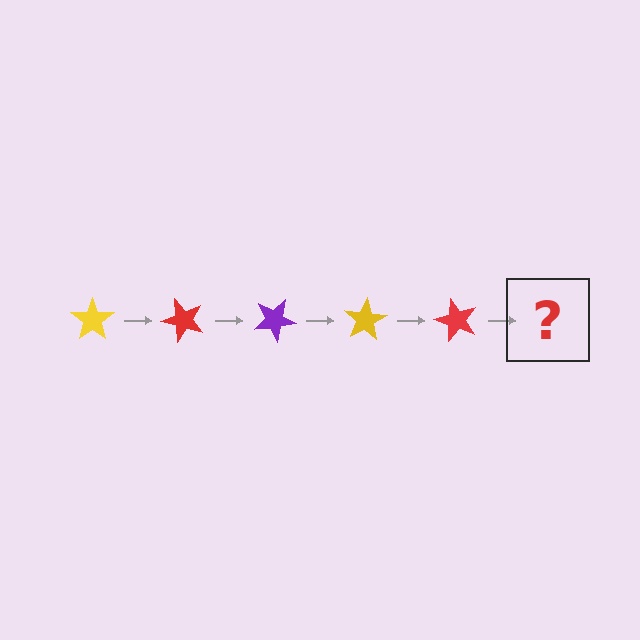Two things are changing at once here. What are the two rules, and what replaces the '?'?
The two rules are that it rotates 50 degrees each step and the color cycles through yellow, red, and purple. The '?' should be a purple star, rotated 250 degrees from the start.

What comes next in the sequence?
The next element should be a purple star, rotated 250 degrees from the start.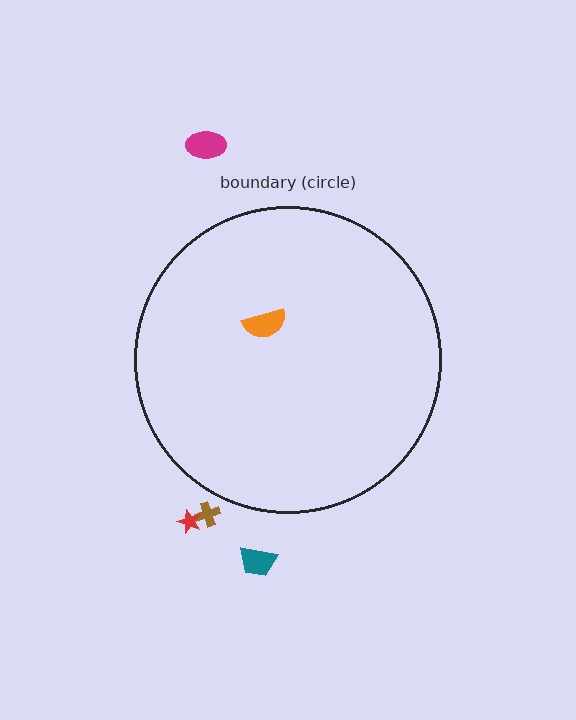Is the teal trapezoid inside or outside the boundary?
Outside.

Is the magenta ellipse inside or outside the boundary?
Outside.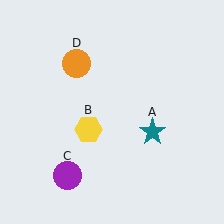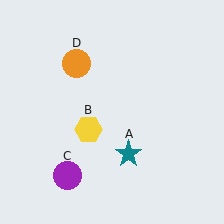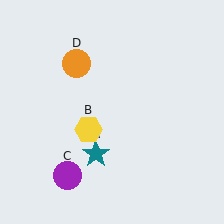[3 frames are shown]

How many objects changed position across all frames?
1 object changed position: teal star (object A).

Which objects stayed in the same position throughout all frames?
Yellow hexagon (object B) and purple circle (object C) and orange circle (object D) remained stationary.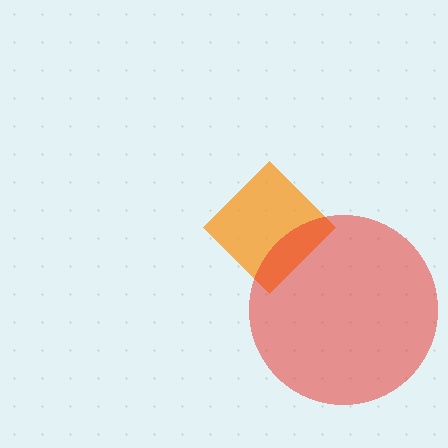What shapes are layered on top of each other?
The layered shapes are: an orange diamond, a red circle.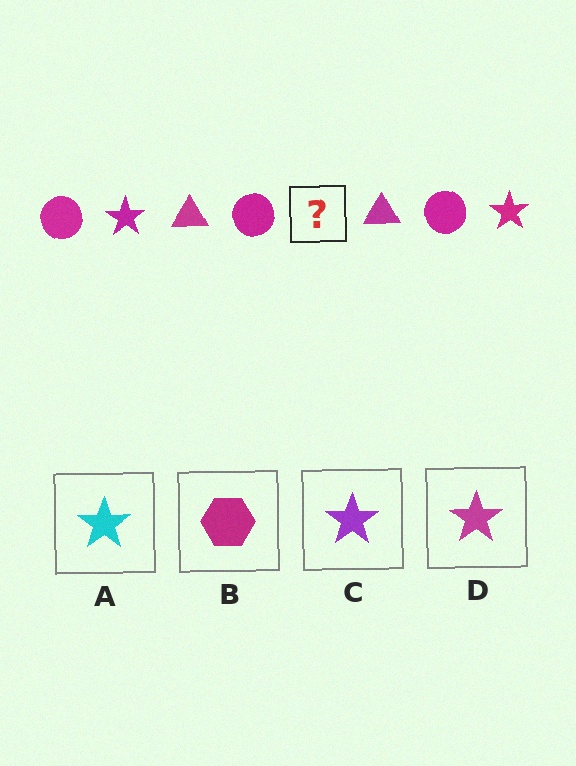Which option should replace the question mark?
Option D.